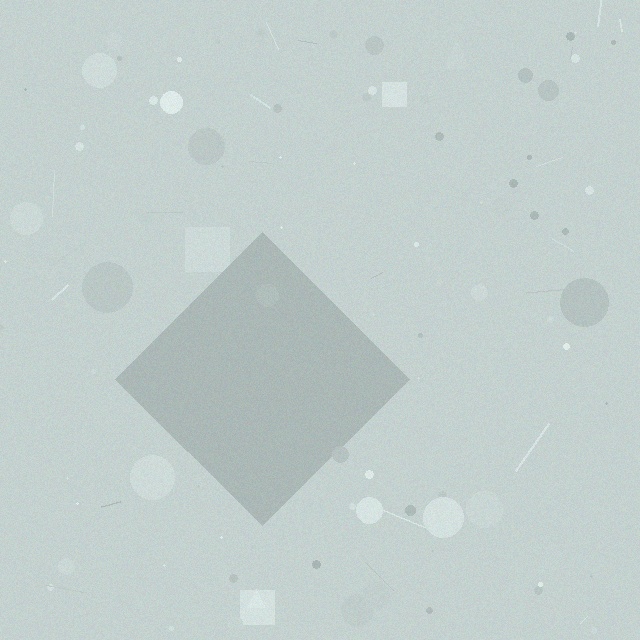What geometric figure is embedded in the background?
A diamond is embedded in the background.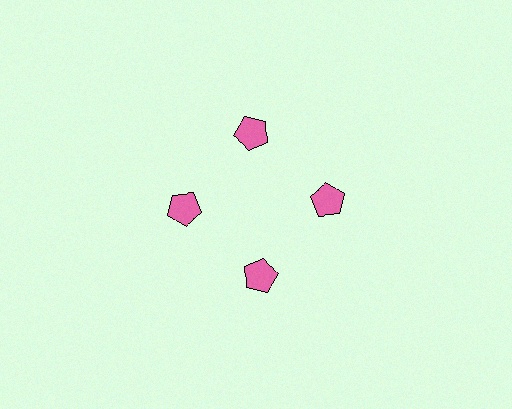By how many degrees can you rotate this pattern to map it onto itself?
The pattern maps onto itself every 90 degrees of rotation.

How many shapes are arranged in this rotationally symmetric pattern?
There are 4 shapes, arranged in 4 groups of 1.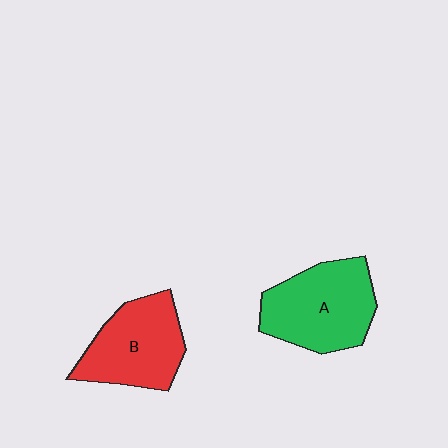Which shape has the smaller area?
Shape B (red).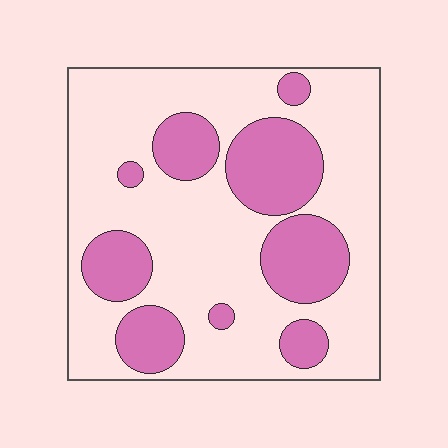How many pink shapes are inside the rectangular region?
9.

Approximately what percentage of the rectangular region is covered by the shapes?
Approximately 30%.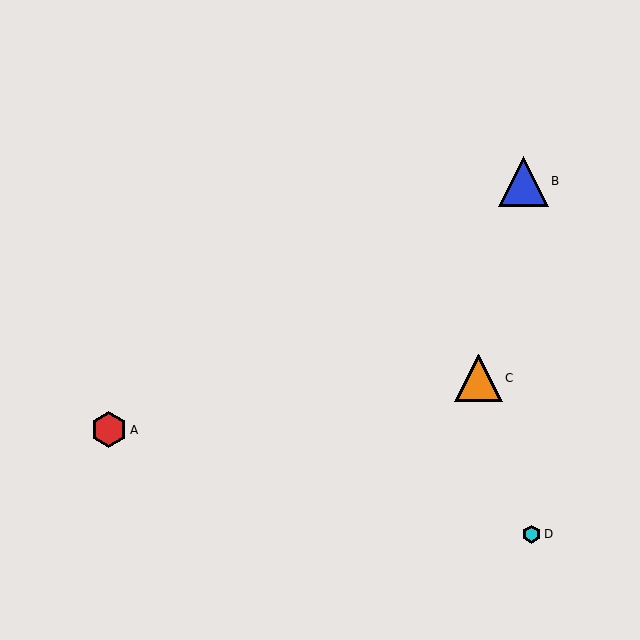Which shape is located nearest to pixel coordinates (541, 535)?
The cyan hexagon (labeled D) at (532, 534) is nearest to that location.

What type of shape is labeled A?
Shape A is a red hexagon.